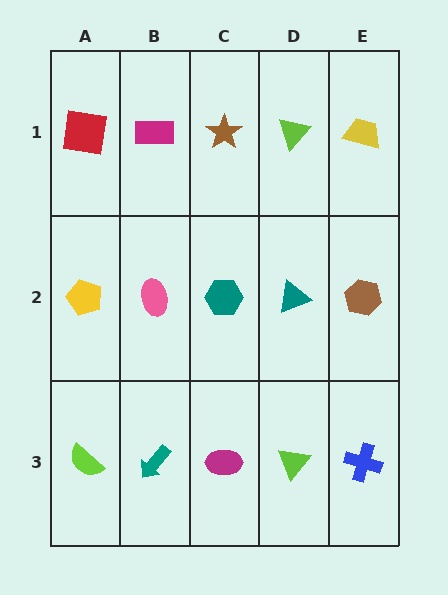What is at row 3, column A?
A lime semicircle.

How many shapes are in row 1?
5 shapes.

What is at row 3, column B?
A teal arrow.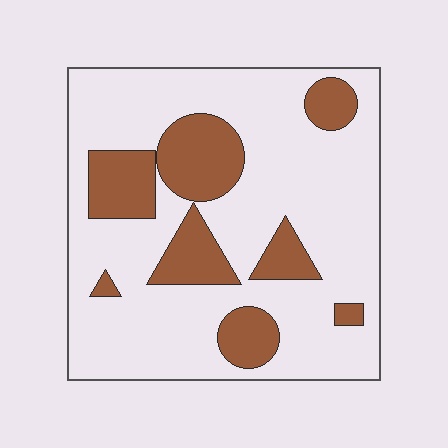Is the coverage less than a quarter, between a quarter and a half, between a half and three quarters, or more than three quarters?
Less than a quarter.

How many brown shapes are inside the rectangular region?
8.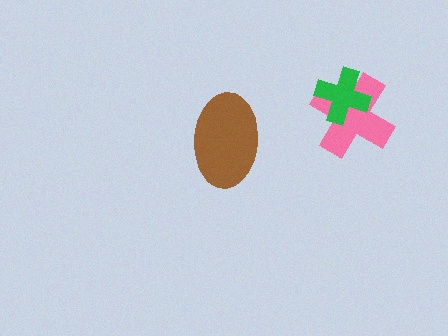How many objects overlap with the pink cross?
1 object overlaps with the pink cross.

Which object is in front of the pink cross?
The green cross is in front of the pink cross.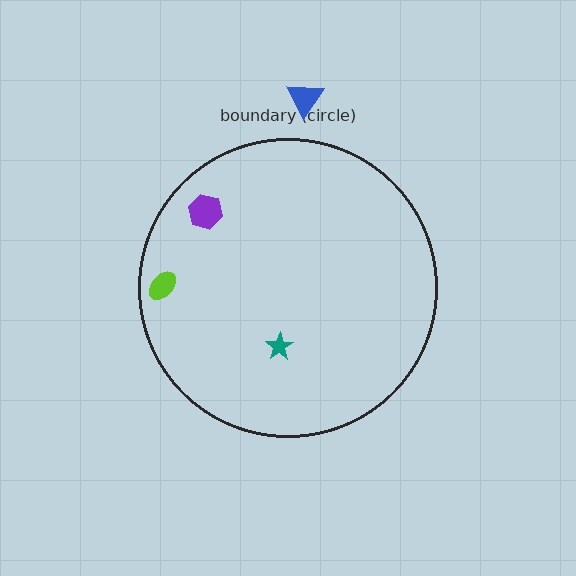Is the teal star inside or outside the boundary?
Inside.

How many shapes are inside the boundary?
3 inside, 1 outside.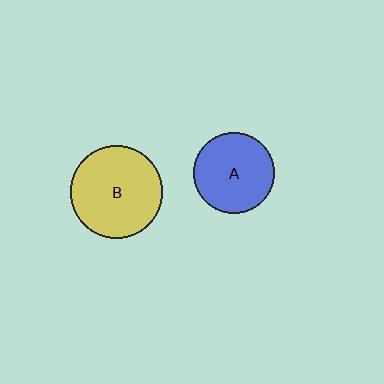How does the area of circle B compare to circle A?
Approximately 1.3 times.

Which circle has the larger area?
Circle B (yellow).